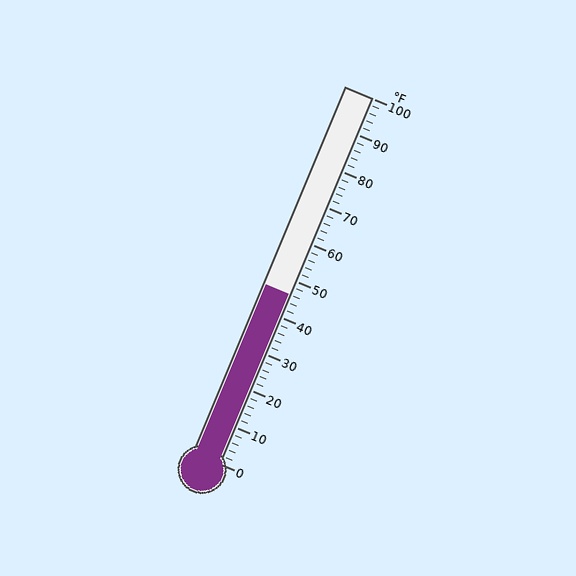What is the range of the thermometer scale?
The thermometer scale ranges from 0°F to 100°F.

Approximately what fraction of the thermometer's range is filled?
The thermometer is filled to approximately 45% of its range.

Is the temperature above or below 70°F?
The temperature is below 70°F.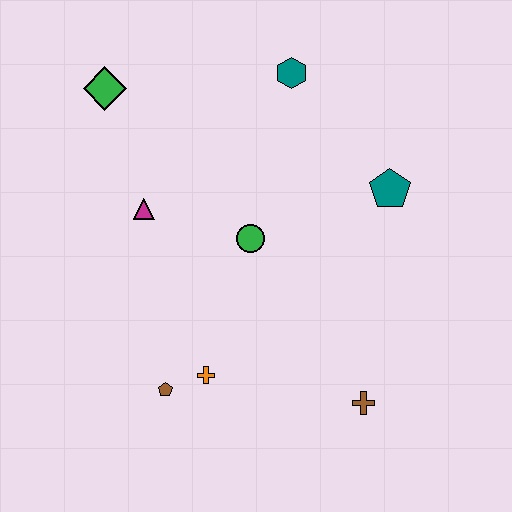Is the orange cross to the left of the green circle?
Yes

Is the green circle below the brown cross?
No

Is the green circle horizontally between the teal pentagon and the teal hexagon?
No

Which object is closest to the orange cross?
The brown pentagon is closest to the orange cross.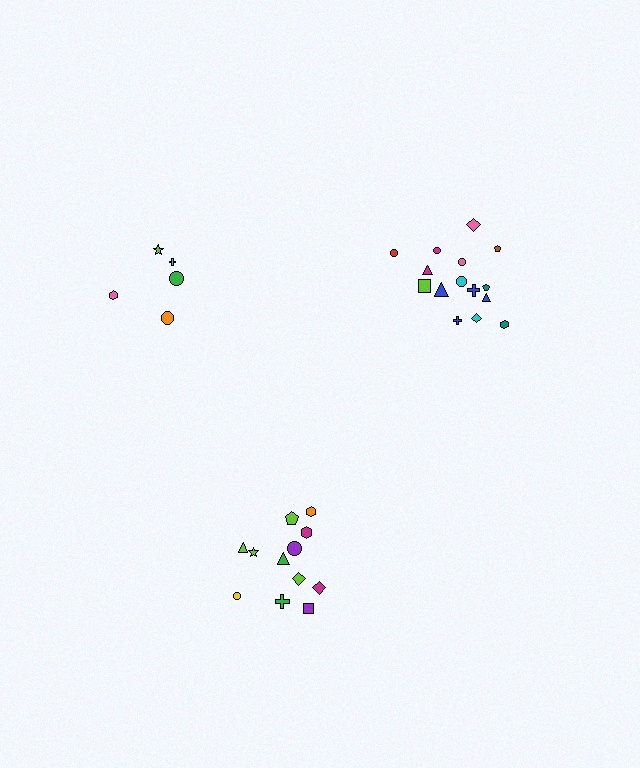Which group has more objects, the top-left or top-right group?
The top-right group.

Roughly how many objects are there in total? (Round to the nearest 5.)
Roughly 30 objects in total.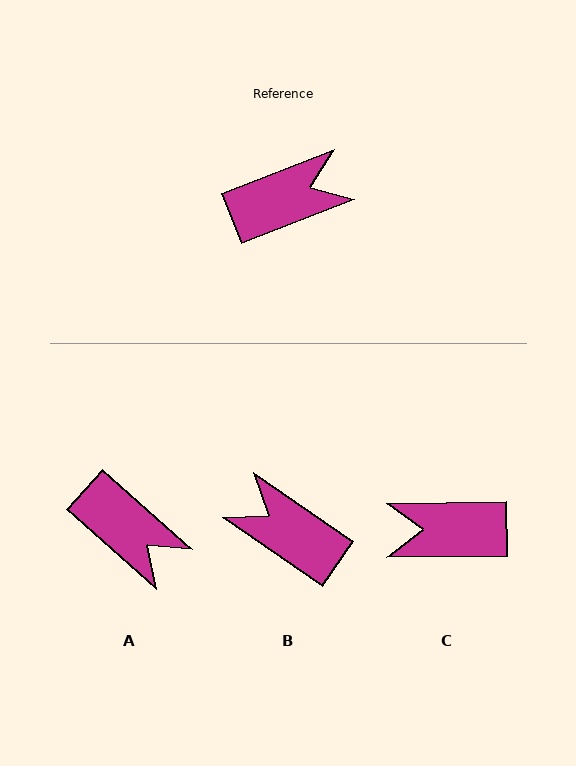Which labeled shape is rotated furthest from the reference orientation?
C, about 159 degrees away.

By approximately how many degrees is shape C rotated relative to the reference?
Approximately 159 degrees counter-clockwise.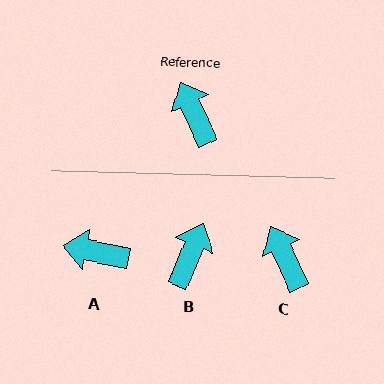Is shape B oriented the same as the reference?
No, it is off by about 48 degrees.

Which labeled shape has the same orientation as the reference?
C.